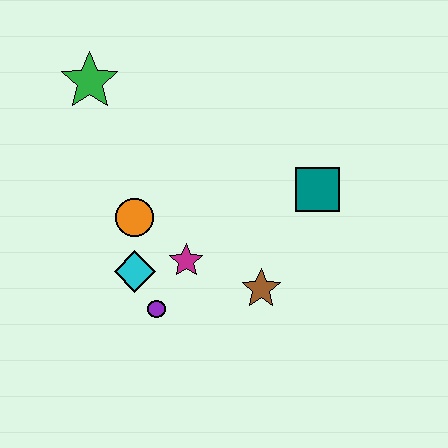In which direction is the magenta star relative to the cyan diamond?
The magenta star is to the right of the cyan diamond.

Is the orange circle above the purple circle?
Yes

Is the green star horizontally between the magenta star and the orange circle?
No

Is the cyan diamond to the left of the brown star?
Yes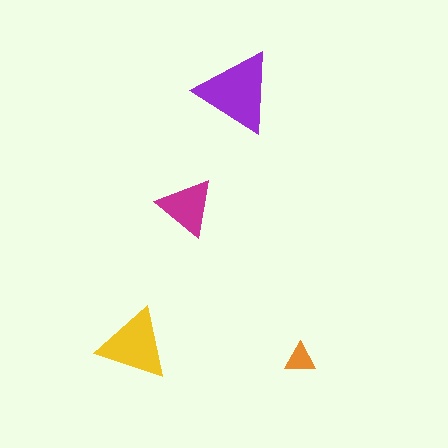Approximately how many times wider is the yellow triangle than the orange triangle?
About 2.5 times wider.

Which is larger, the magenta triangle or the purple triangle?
The purple one.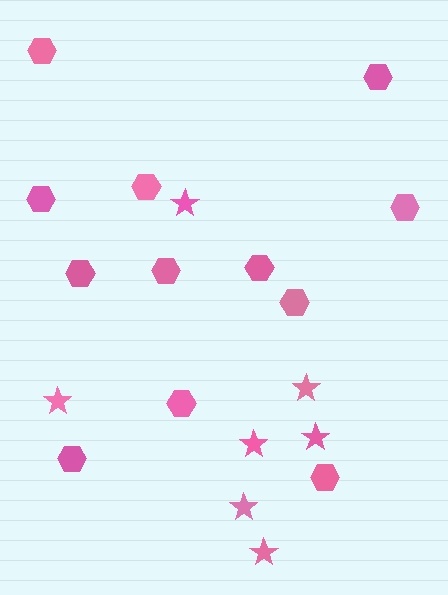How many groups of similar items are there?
There are 2 groups: one group of stars (7) and one group of hexagons (12).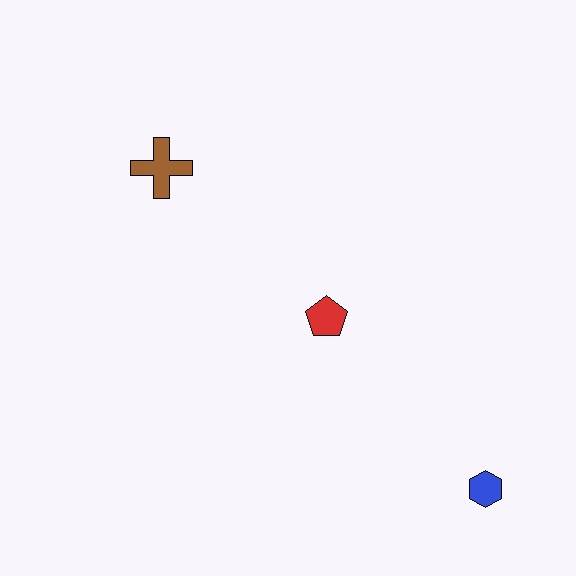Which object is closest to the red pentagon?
The brown cross is closest to the red pentagon.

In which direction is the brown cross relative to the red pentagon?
The brown cross is to the left of the red pentagon.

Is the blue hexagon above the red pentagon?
No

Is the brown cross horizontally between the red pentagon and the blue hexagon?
No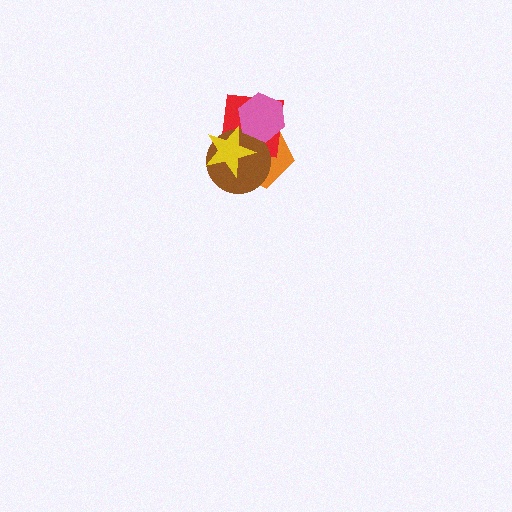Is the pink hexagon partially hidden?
No, no other shape covers it.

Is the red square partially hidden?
Yes, it is partially covered by another shape.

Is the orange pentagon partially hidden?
Yes, it is partially covered by another shape.